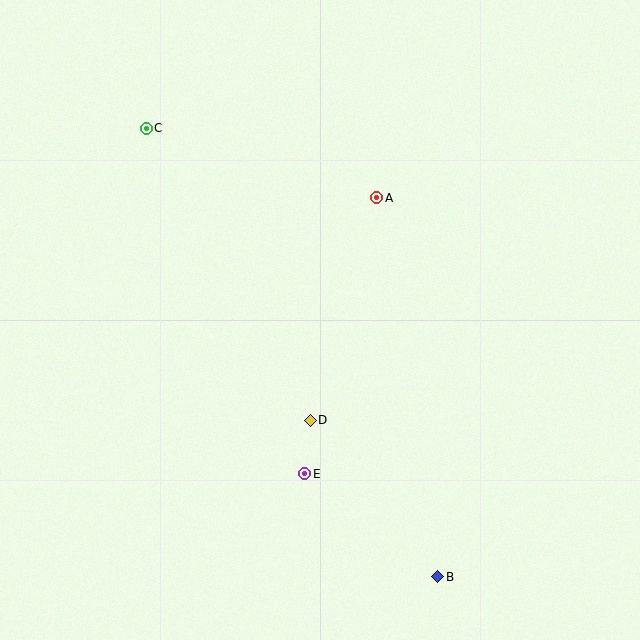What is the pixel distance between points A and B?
The distance between A and B is 384 pixels.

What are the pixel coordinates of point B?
Point B is at (438, 577).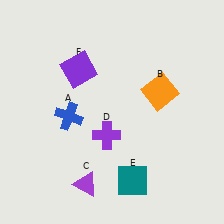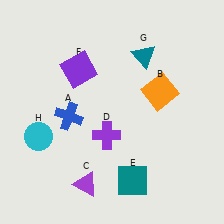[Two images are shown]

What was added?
A teal triangle (G), a cyan circle (H) were added in Image 2.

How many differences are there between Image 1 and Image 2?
There are 2 differences between the two images.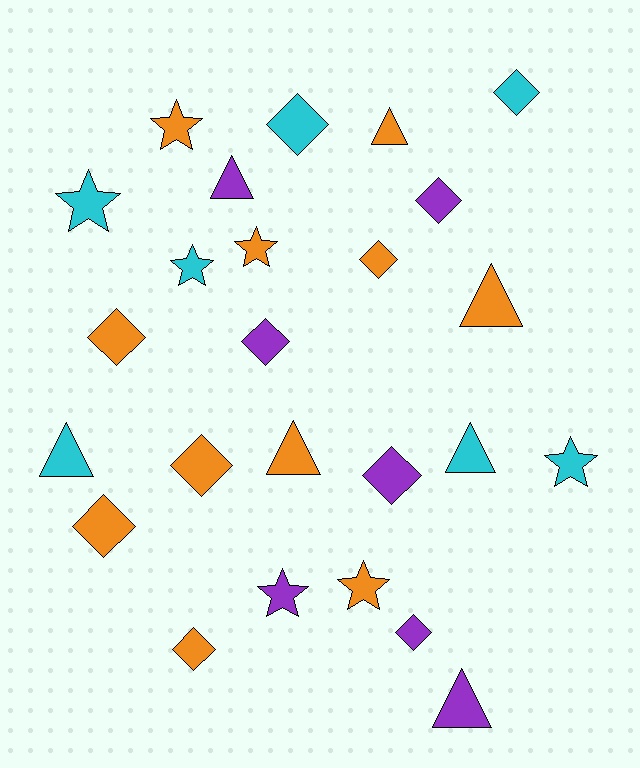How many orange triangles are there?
There are 3 orange triangles.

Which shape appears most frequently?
Diamond, with 11 objects.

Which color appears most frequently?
Orange, with 11 objects.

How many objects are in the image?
There are 25 objects.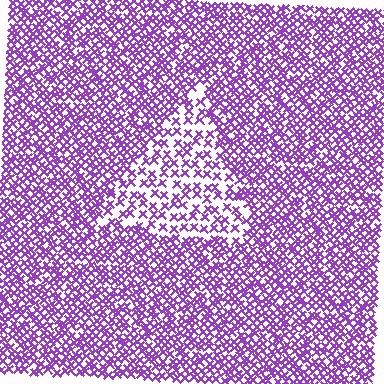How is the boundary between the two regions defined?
The boundary is defined by a change in element density (approximately 1.9x ratio). All elements are the same color, size, and shape.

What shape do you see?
I see a triangle.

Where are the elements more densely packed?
The elements are more densely packed outside the triangle boundary.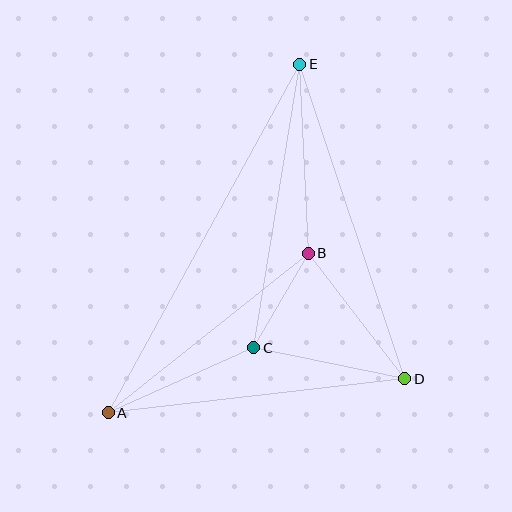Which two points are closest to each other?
Points B and C are closest to each other.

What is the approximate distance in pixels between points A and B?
The distance between A and B is approximately 256 pixels.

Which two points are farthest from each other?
Points A and E are farthest from each other.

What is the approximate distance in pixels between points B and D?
The distance between B and D is approximately 159 pixels.